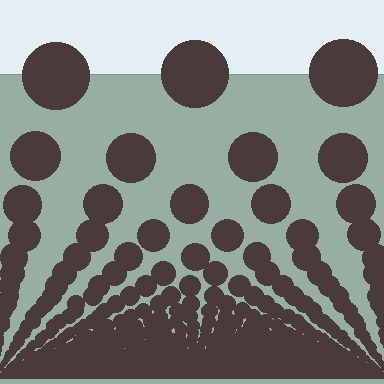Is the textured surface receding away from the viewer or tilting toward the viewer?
The surface appears to tilt toward the viewer. Texture elements get larger and sparser toward the top.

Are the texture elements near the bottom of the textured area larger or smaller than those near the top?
Smaller. The gradient is inverted — elements near the bottom are smaller and denser.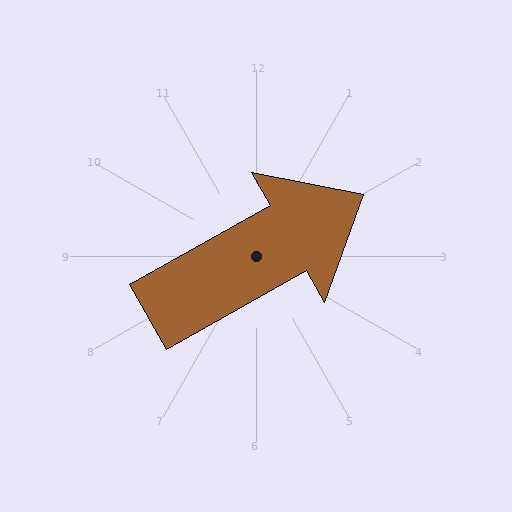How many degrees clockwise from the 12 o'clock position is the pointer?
Approximately 60 degrees.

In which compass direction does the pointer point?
Northeast.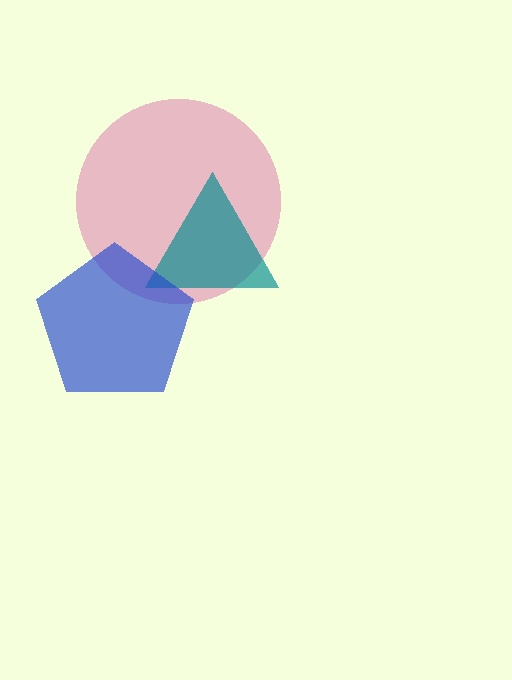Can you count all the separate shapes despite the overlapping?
Yes, there are 3 separate shapes.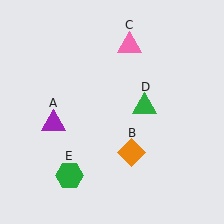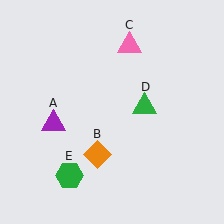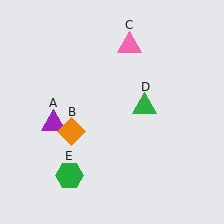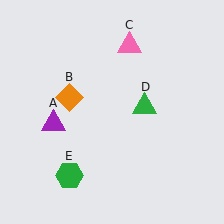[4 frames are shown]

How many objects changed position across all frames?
1 object changed position: orange diamond (object B).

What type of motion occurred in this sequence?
The orange diamond (object B) rotated clockwise around the center of the scene.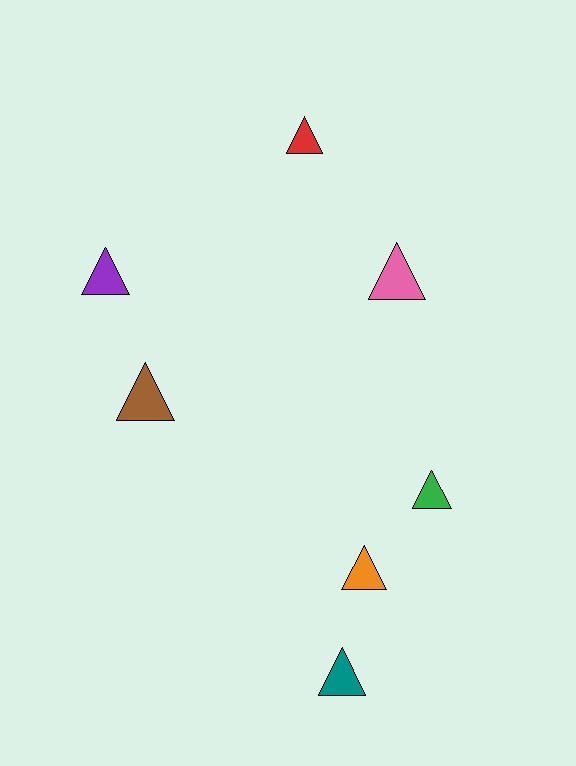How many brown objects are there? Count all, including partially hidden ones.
There is 1 brown object.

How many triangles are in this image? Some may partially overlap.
There are 7 triangles.